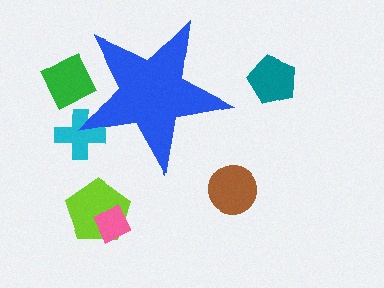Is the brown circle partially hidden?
No, the brown circle is fully visible.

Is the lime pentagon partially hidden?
No, the lime pentagon is fully visible.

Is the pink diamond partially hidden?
No, the pink diamond is fully visible.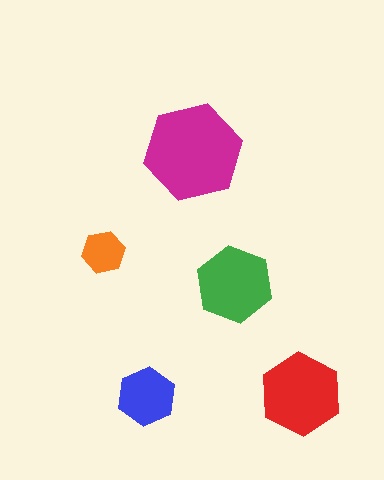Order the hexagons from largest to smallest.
the magenta one, the red one, the green one, the blue one, the orange one.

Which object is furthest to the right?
The red hexagon is rightmost.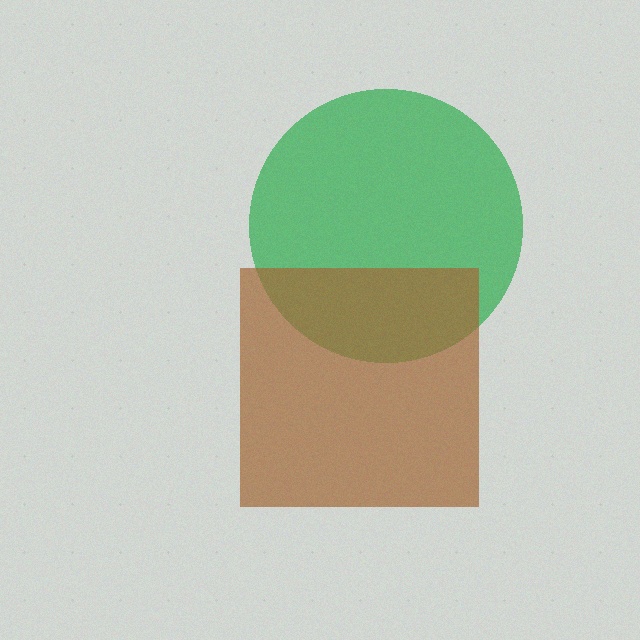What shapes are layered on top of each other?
The layered shapes are: a green circle, a brown square.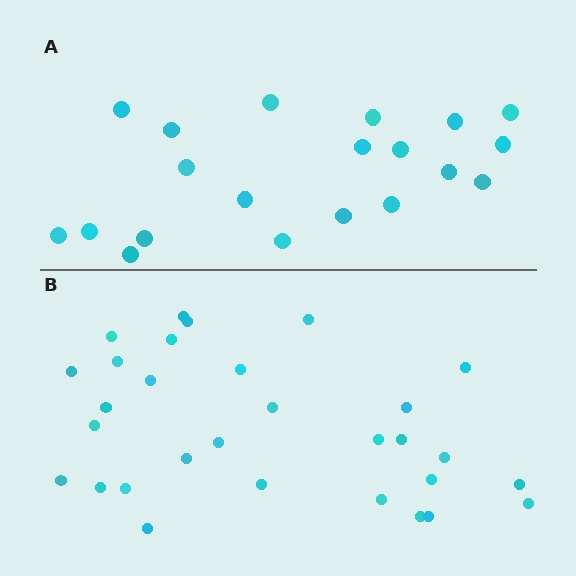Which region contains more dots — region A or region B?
Region B (the bottom region) has more dots.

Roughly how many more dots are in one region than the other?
Region B has roughly 10 or so more dots than region A.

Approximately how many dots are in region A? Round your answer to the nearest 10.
About 20 dots.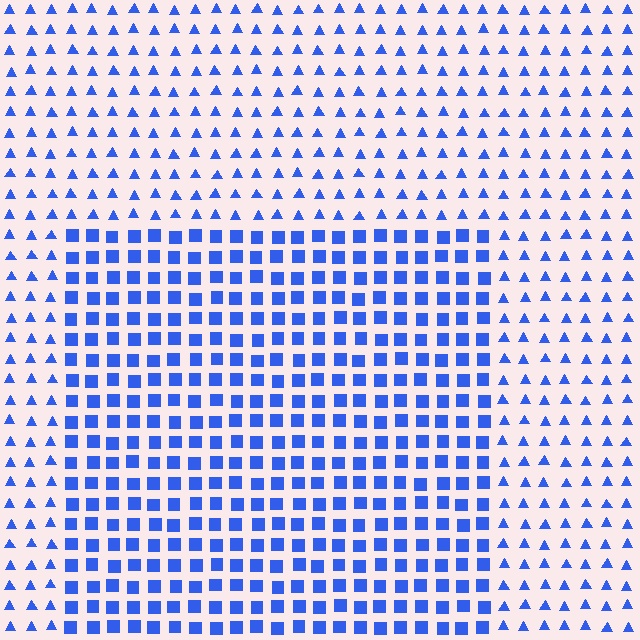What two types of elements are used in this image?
The image uses squares inside the rectangle region and triangles outside it.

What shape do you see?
I see a rectangle.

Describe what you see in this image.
The image is filled with small blue elements arranged in a uniform grid. A rectangle-shaped region contains squares, while the surrounding area contains triangles. The boundary is defined purely by the change in element shape.